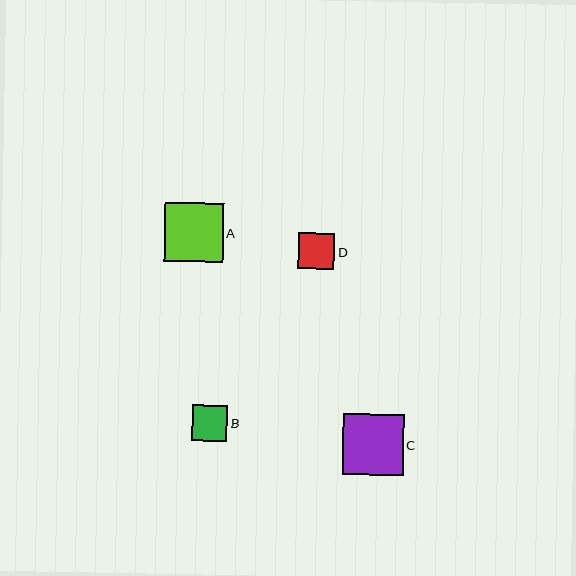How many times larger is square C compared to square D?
Square C is approximately 1.7 times the size of square D.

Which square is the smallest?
Square B is the smallest with a size of approximately 36 pixels.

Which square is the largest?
Square C is the largest with a size of approximately 61 pixels.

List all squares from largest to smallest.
From largest to smallest: C, A, D, B.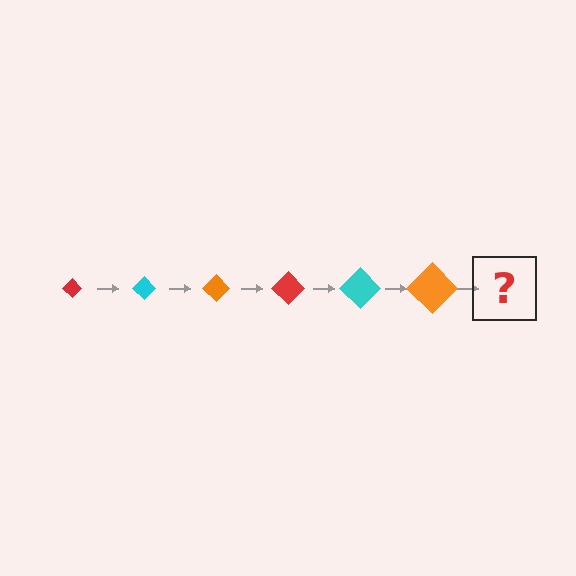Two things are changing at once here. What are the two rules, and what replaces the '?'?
The two rules are that the diamond grows larger each step and the color cycles through red, cyan, and orange. The '?' should be a red diamond, larger than the previous one.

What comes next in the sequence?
The next element should be a red diamond, larger than the previous one.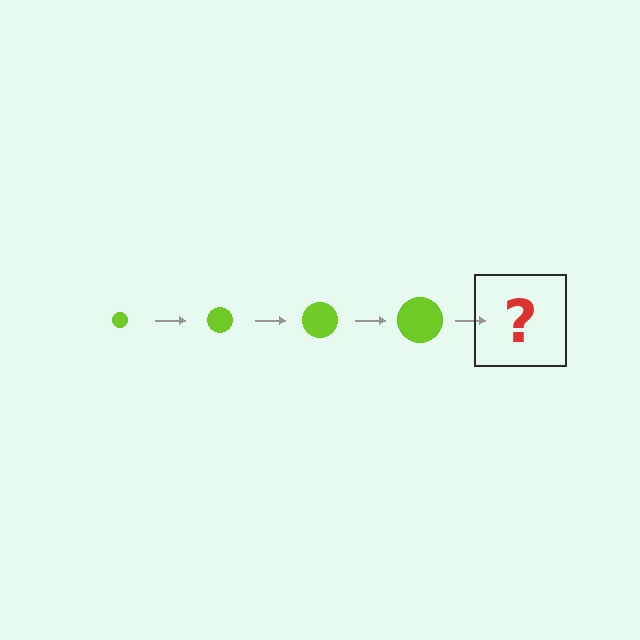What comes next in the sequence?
The next element should be a lime circle, larger than the previous one.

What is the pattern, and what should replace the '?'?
The pattern is that the circle gets progressively larger each step. The '?' should be a lime circle, larger than the previous one.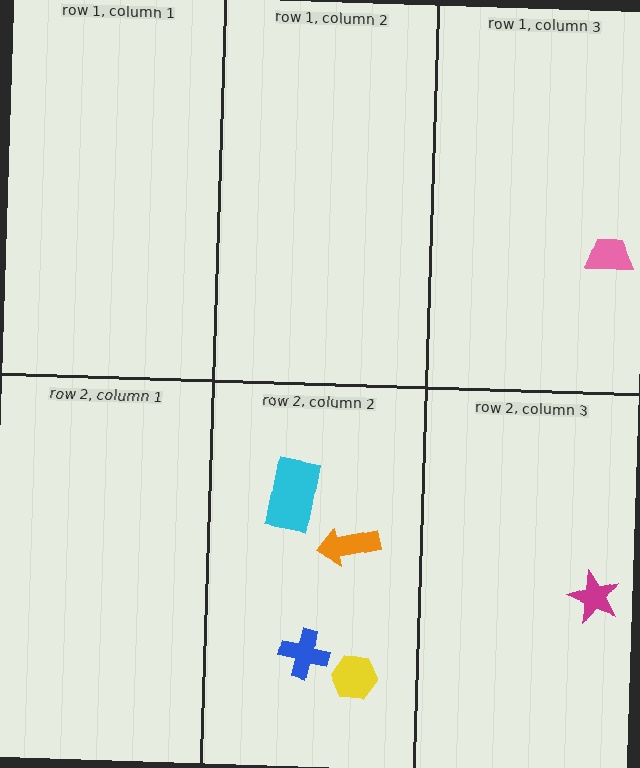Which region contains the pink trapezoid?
The row 1, column 3 region.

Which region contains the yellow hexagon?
The row 2, column 2 region.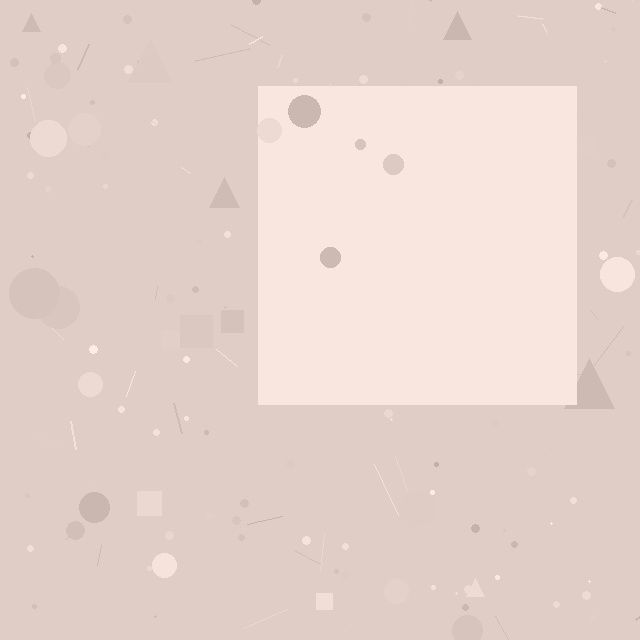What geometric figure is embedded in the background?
A square is embedded in the background.